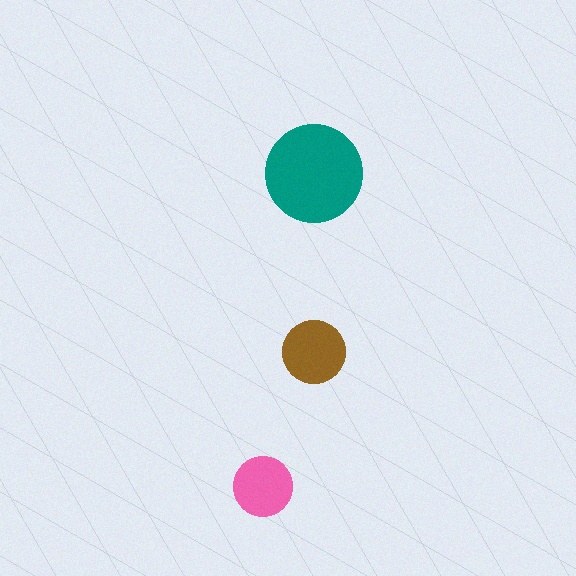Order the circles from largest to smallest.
the teal one, the brown one, the pink one.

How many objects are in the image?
There are 3 objects in the image.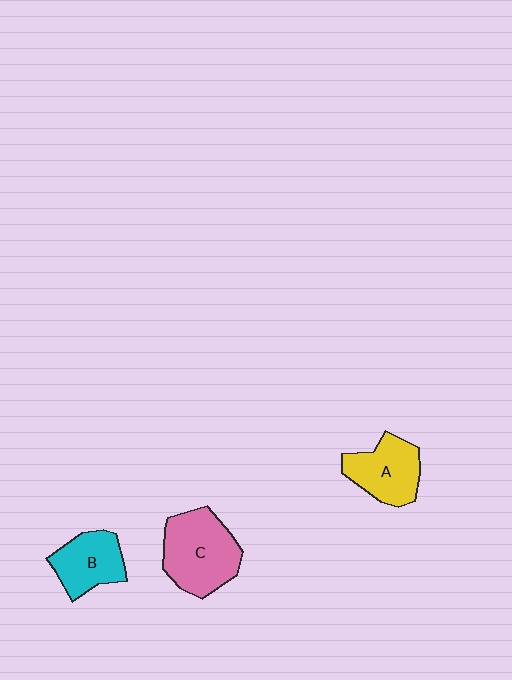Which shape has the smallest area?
Shape B (cyan).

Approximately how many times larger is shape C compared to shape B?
Approximately 1.5 times.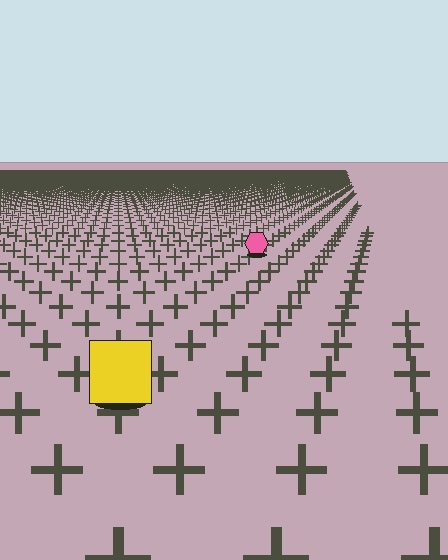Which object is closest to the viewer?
The yellow square is closest. The texture marks near it are larger and more spread out.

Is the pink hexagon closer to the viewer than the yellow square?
No. The yellow square is closer — you can tell from the texture gradient: the ground texture is coarser near it.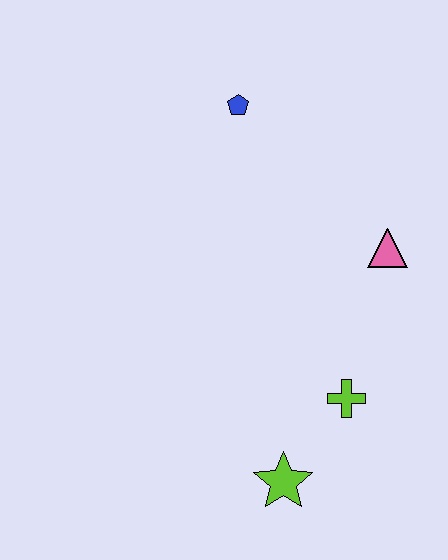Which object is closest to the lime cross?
The lime star is closest to the lime cross.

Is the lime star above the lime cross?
No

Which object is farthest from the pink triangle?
The lime star is farthest from the pink triangle.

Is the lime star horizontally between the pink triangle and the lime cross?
No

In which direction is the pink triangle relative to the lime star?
The pink triangle is above the lime star.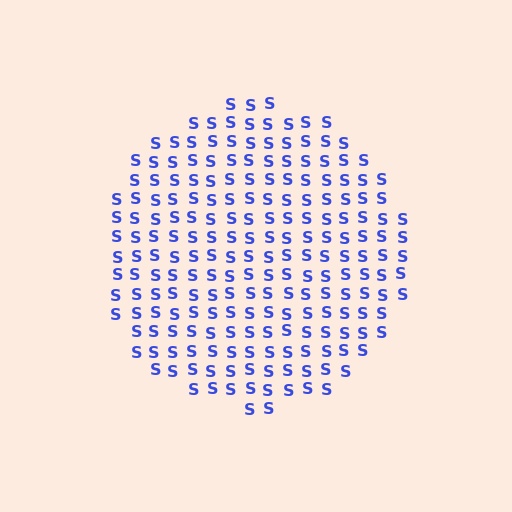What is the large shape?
The large shape is a circle.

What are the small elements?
The small elements are letter S's.